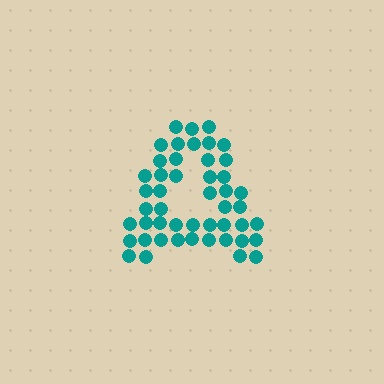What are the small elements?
The small elements are circles.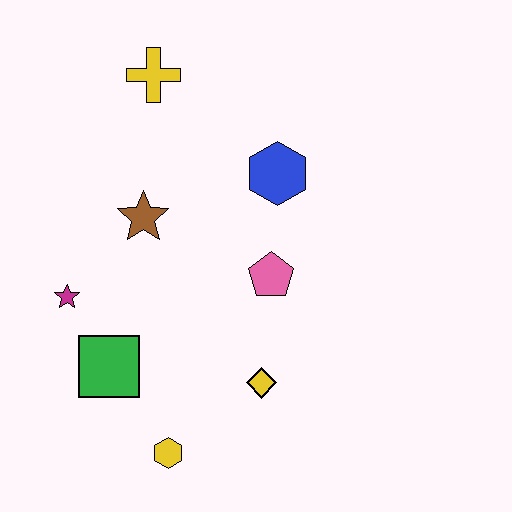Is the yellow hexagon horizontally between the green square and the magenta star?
No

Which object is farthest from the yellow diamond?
The yellow cross is farthest from the yellow diamond.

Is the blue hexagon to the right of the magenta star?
Yes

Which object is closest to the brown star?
The magenta star is closest to the brown star.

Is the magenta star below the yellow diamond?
No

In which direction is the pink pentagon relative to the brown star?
The pink pentagon is to the right of the brown star.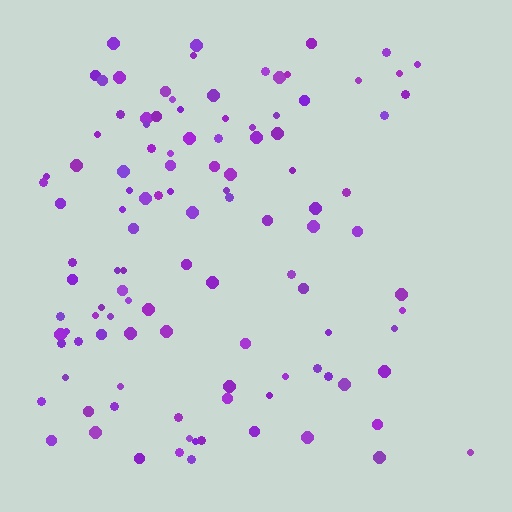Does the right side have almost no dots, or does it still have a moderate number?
Still a moderate number, just noticeably fewer than the left.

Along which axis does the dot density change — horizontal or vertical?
Horizontal.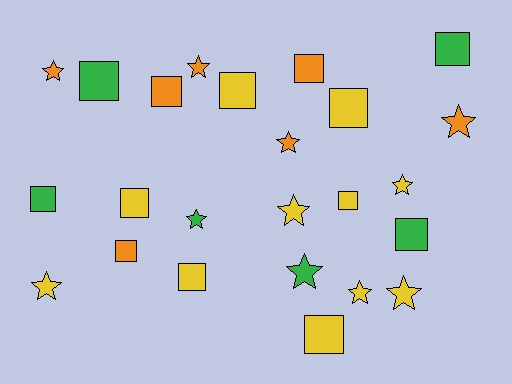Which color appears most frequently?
Yellow, with 11 objects.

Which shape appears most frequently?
Square, with 13 objects.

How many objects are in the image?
There are 24 objects.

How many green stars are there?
There are 2 green stars.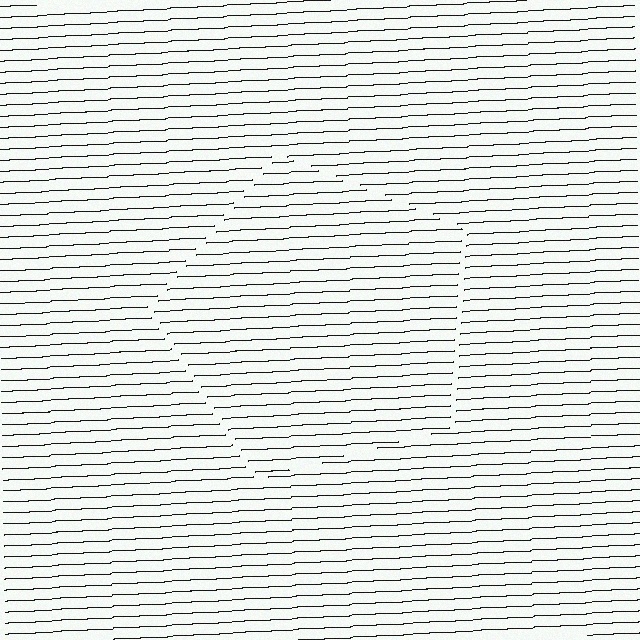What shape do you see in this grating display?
An illusory pentagon. The interior of the shape contains the same grating, shifted by half a period — the contour is defined by the phase discontinuity where line-ends from the inner and outer gratings abut.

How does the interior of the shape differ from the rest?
The interior of the shape contains the same grating, shifted by half a period — the contour is defined by the phase discontinuity where line-ends from the inner and outer gratings abut.